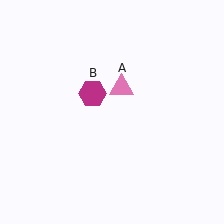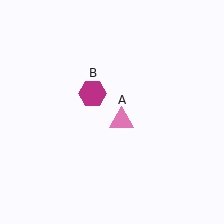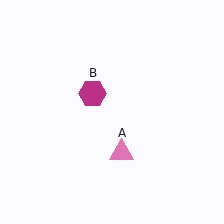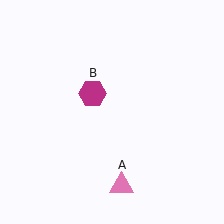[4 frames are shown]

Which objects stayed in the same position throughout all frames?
Magenta hexagon (object B) remained stationary.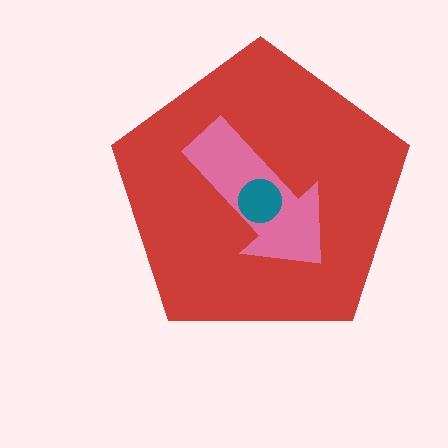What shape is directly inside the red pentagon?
The pink arrow.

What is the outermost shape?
The red pentagon.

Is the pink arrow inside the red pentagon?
Yes.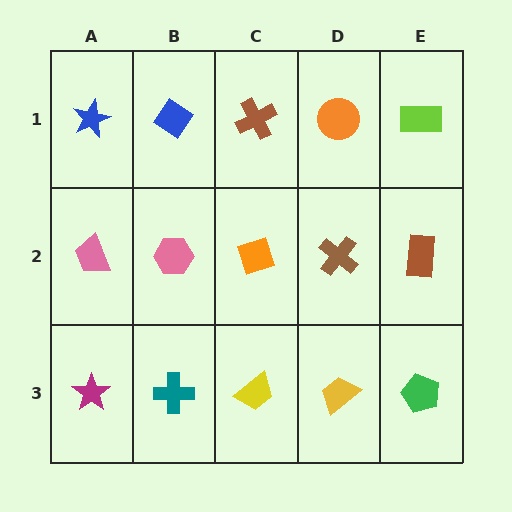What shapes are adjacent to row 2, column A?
A blue star (row 1, column A), a magenta star (row 3, column A), a pink hexagon (row 2, column B).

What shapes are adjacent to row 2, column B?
A blue diamond (row 1, column B), a teal cross (row 3, column B), a pink trapezoid (row 2, column A), an orange diamond (row 2, column C).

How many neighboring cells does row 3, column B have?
3.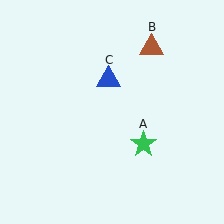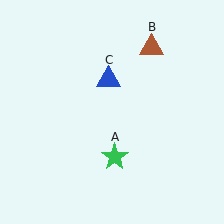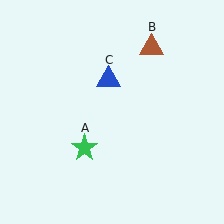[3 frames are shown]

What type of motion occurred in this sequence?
The green star (object A) rotated clockwise around the center of the scene.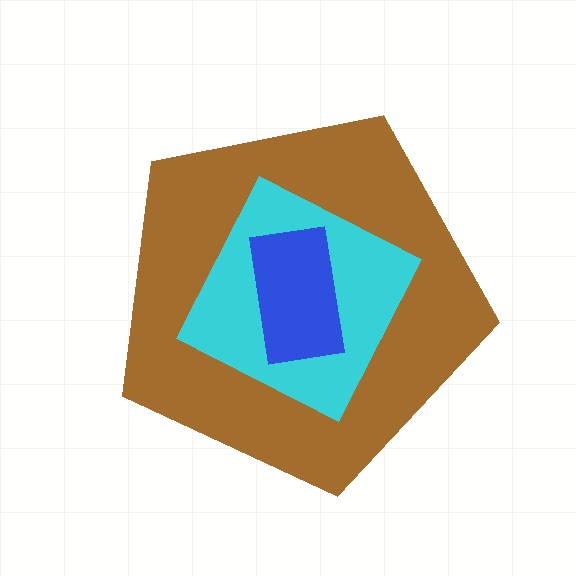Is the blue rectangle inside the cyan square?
Yes.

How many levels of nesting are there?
3.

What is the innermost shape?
The blue rectangle.